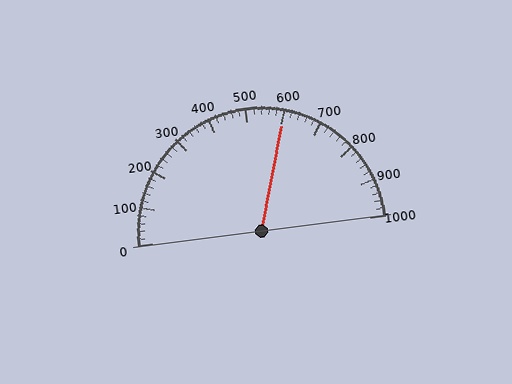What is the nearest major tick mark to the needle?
The nearest major tick mark is 600.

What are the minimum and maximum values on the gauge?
The gauge ranges from 0 to 1000.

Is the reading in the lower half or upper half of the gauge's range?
The reading is in the upper half of the range (0 to 1000).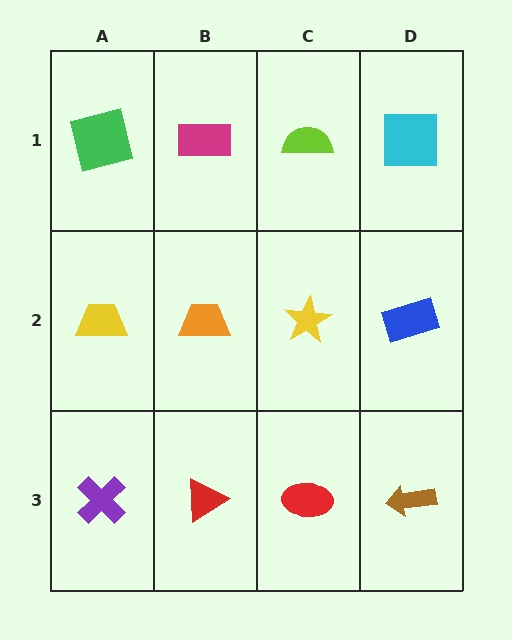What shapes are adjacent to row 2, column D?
A cyan square (row 1, column D), a brown arrow (row 3, column D), a yellow star (row 2, column C).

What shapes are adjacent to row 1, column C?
A yellow star (row 2, column C), a magenta rectangle (row 1, column B), a cyan square (row 1, column D).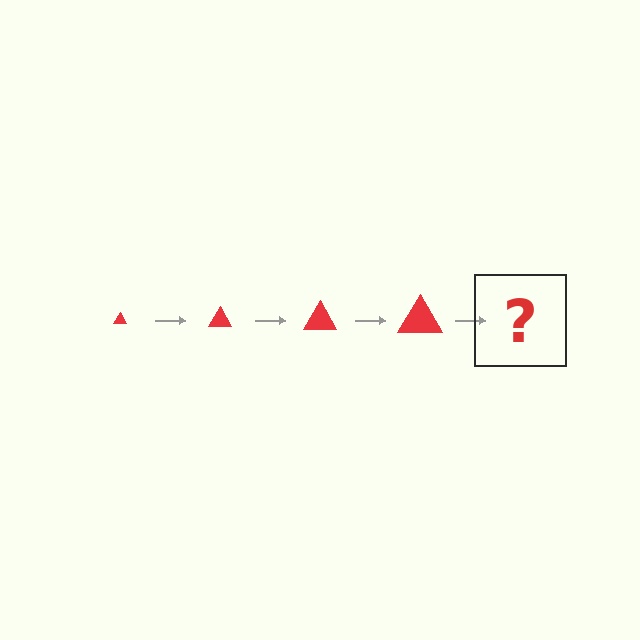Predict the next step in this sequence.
The next step is a red triangle, larger than the previous one.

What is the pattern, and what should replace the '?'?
The pattern is that the triangle gets progressively larger each step. The '?' should be a red triangle, larger than the previous one.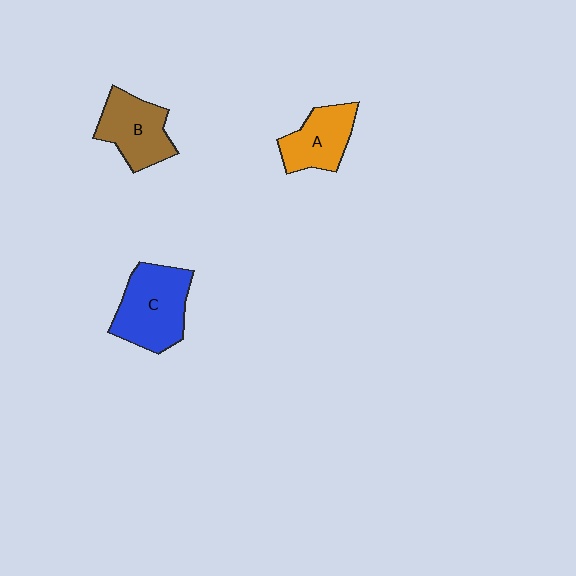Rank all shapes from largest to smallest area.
From largest to smallest: C (blue), B (brown), A (orange).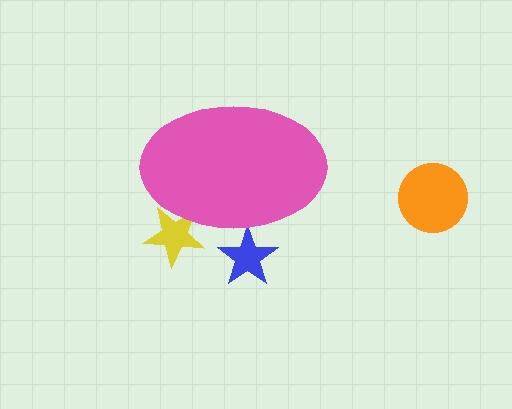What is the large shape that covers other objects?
A pink ellipse.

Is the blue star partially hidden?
Yes, the blue star is partially hidden behind the pink ellipse.